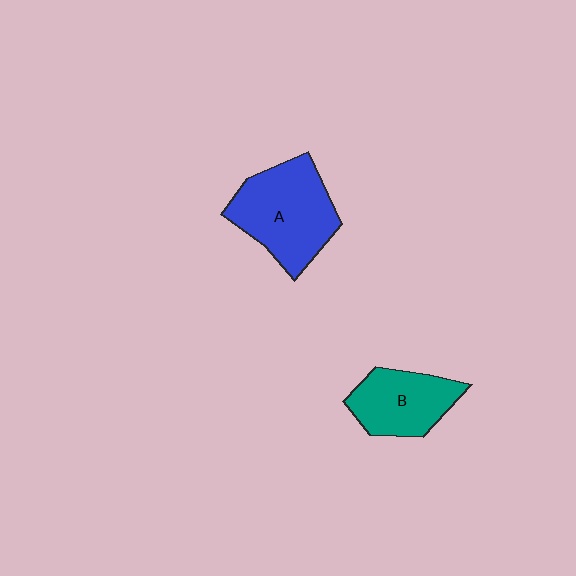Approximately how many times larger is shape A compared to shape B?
Approximately 1.4 times.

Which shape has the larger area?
Shape A (blue).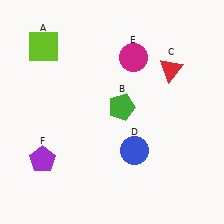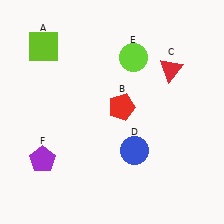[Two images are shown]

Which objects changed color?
B changed from green to red. E changed from magenta to lime.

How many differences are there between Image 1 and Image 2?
There are 2 differences between the two images.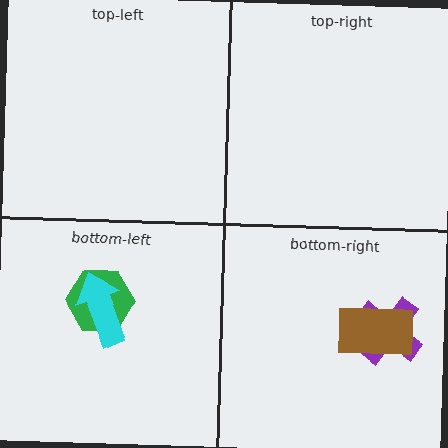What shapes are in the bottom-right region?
The purple cross, the brown rectangle.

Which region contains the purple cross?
The bottom-right region.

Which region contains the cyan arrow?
The bottom-left region.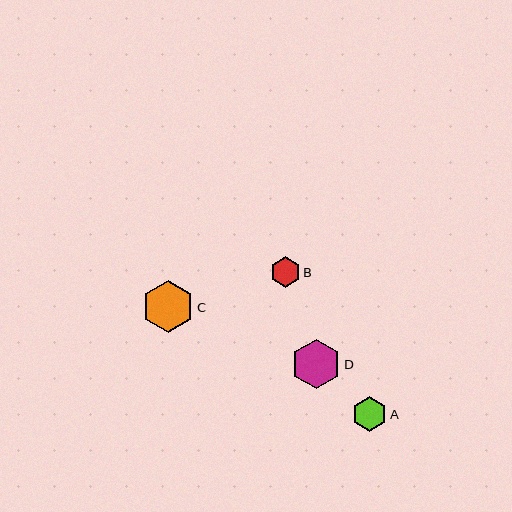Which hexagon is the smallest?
Hexagon B is the smallest with a size of approximately 30 pixels.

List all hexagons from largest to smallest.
From largest to smallest: C, D, A, B.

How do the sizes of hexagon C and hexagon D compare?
Hexagon C and hexagon D are approximately the same size.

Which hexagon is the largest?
Hexagon C is the largest with a size of approximately 52 pixels.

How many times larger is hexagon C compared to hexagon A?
Hexagon C is approximately 1.5 times the size of hexagon A.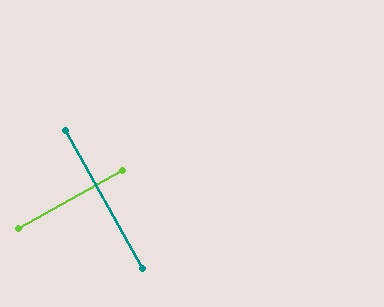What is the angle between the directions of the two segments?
Approximately 90 degrees.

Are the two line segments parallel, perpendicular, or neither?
Perpendicular — they meet at approximately 90°.